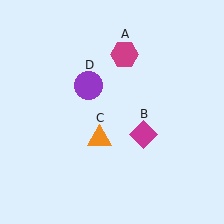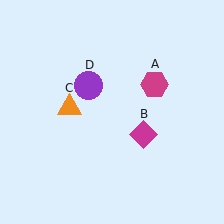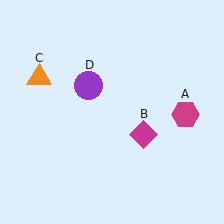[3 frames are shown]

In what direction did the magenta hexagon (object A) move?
The magenta hexagon (object A) moved down and to the right.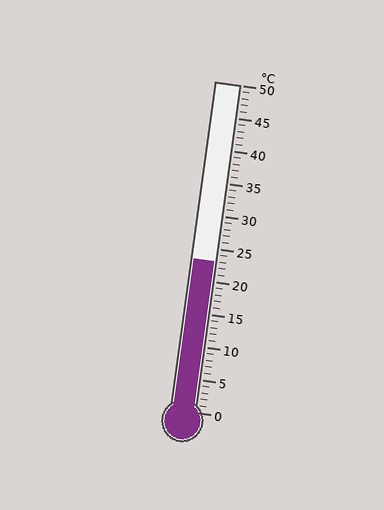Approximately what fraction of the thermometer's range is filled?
The thermometer is filled to approximately 45% of its range.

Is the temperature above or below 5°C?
The temperature is above 5°C.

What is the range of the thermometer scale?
The thermometer scale ranges from 0°C to 50°C.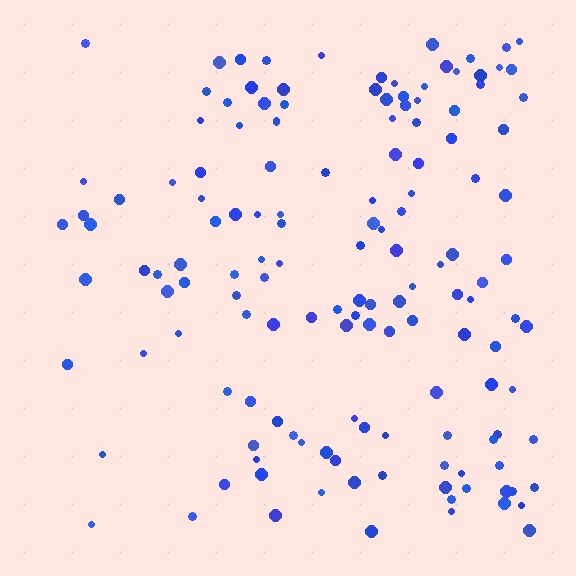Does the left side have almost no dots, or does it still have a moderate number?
Still a moderate number, just noticeably fewer than the right.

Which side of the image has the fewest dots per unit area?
The left.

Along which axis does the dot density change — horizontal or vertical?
Horizontal.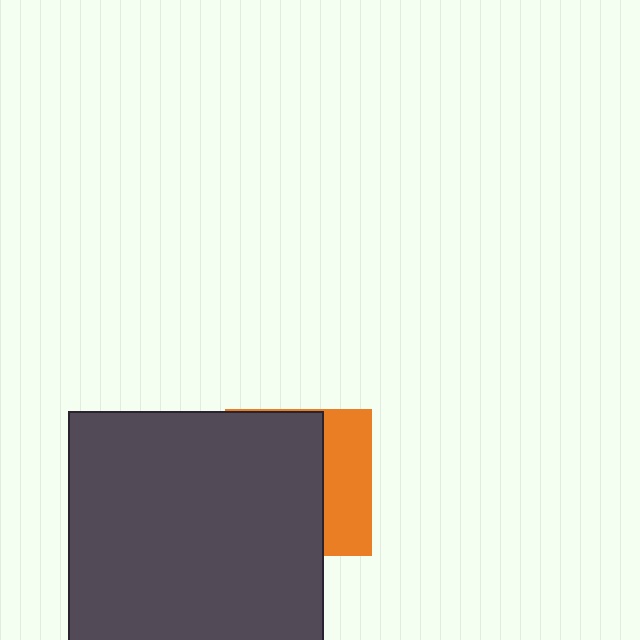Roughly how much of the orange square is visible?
A small part of it is visible (roughly 34%).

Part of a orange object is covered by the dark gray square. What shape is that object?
It is a square.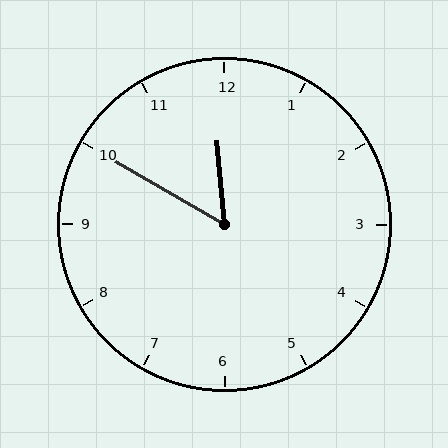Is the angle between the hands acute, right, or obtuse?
It is acute.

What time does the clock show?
11:50.